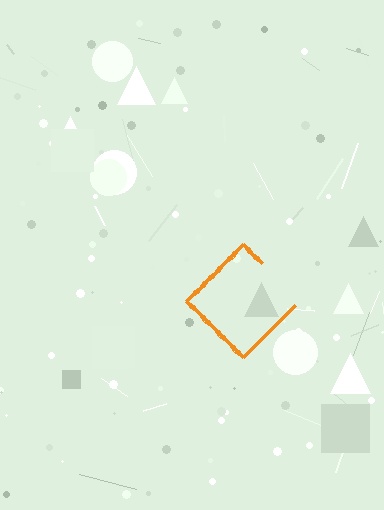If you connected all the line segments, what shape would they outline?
They would outline a diamond.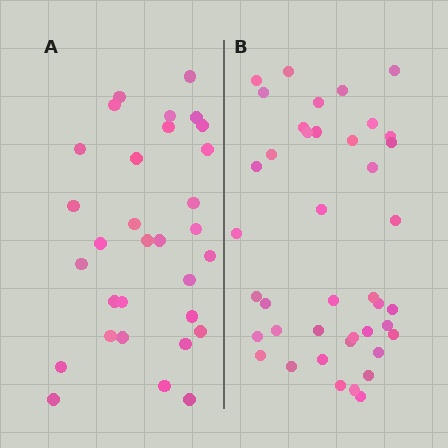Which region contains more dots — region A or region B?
Region B (the right region) has more dots.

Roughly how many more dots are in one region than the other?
Region B has roughly 10 or so more dots than region A.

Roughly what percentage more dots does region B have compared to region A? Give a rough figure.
About 30% more.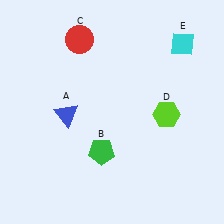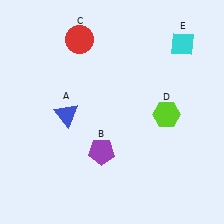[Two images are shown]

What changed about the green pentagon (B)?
In Image 1, B is green. In Image 2, it changed to purple.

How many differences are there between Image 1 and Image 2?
There is 1 difference between the two images.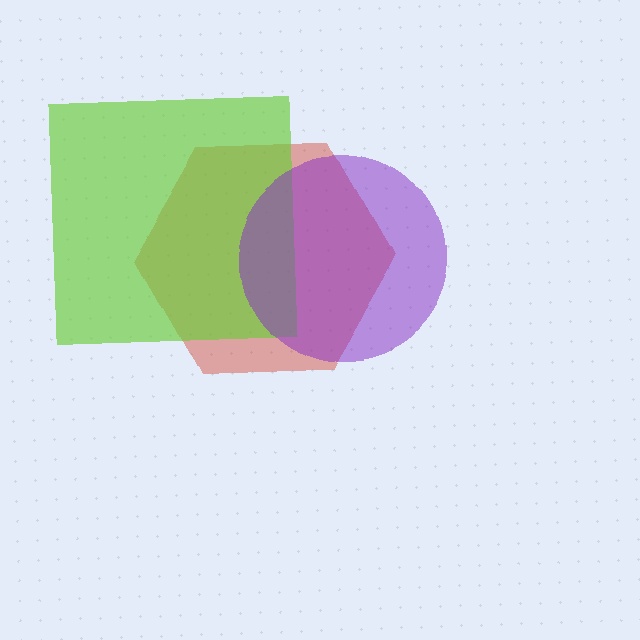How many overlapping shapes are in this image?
There are 3 overlapping shapes in the image.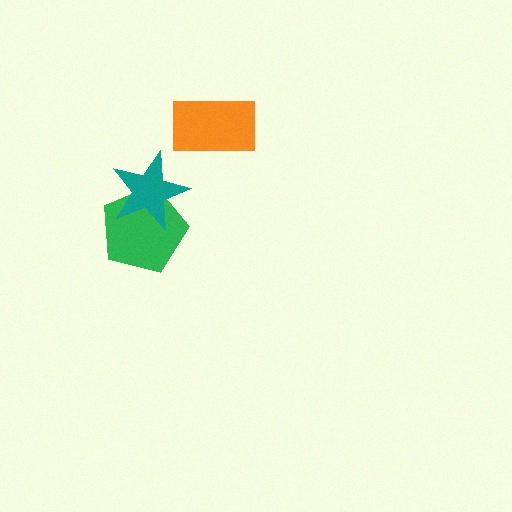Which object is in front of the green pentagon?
The teal star is in front of the green pentagon.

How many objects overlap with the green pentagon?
1 object overlaps with the green pentagon.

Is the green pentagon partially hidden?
Yes, it is partially covered by another shape.